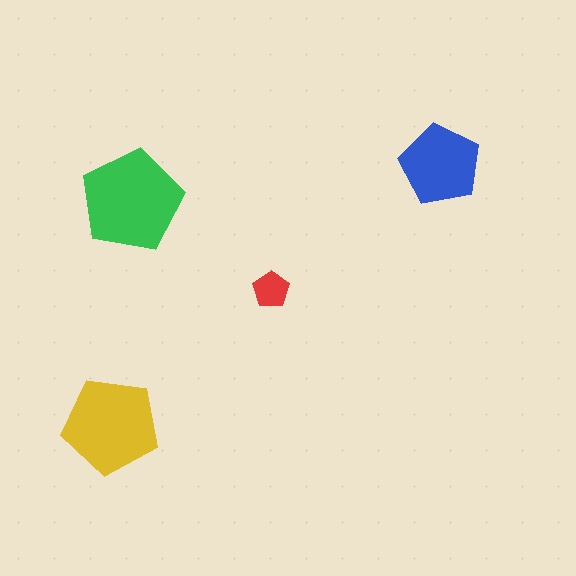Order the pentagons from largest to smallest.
the green one, the yellow one, the blue one, the red one.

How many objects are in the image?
There are 4 objects in the image.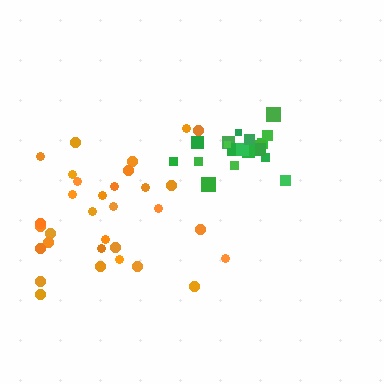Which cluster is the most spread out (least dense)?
Orange.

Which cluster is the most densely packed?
Green.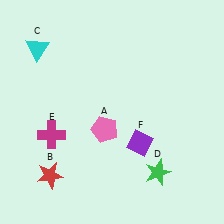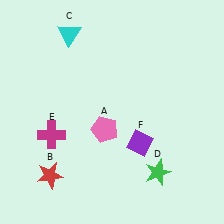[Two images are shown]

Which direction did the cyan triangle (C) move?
The cyan triangle (C) moved right.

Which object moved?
The cyan triangle (C) moved right.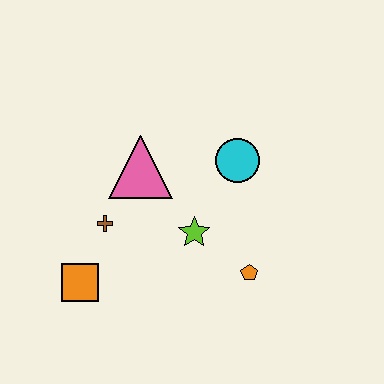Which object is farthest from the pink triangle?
The orange pentagon is farthest from the pink triangle.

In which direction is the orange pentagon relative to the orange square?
The orange pentagon is to the right of the orange square.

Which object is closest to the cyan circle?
The lime star is closest to the cyan circle.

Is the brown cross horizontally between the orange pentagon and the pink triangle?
No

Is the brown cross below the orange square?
No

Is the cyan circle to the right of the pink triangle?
Yes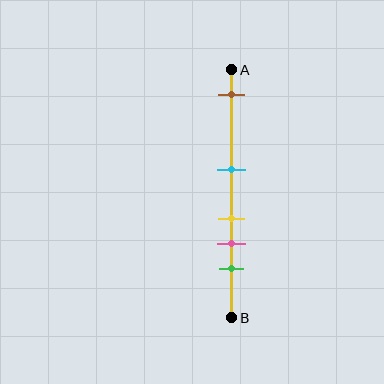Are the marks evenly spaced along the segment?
No, the marks are not evenly spaced.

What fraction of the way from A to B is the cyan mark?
The cyan mark is approximately 40% (0.4) of the way from A to B.